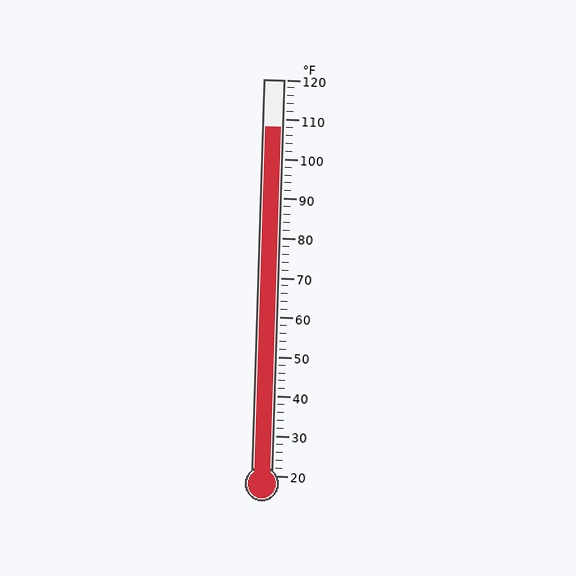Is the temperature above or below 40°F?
The temperature is above 40°F.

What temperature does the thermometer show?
The thermometer shows approximately 108°F.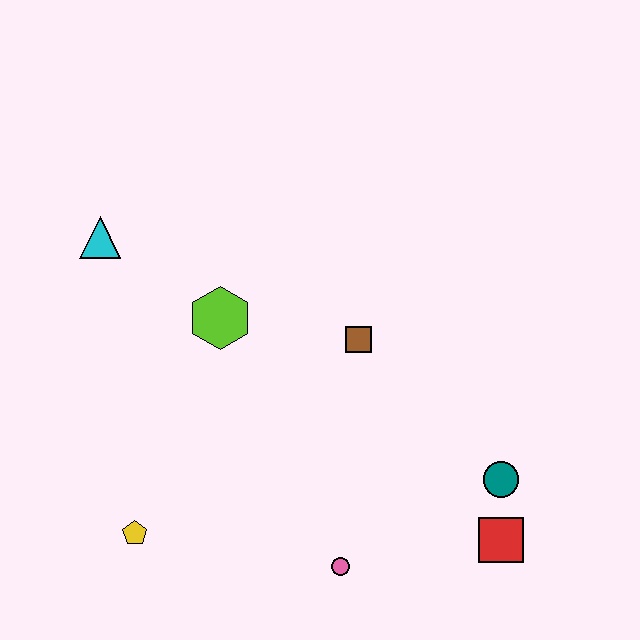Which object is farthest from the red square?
The cyan triangle is farthest from the red square.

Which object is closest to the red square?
The teal circle is closest to the red square.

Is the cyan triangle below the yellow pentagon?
No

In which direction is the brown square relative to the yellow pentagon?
The brown square is to the right of the yellow pentagon.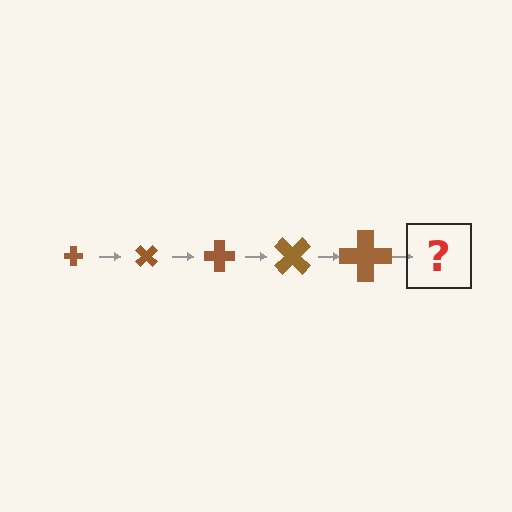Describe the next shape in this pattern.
It should be a cross, larger than the previous one and rotated 225 degrees from the start.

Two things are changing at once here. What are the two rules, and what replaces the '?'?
The two rules are that the cross grows larger each step and it rotates 45 degrees each step. The '?' should be a cross, larger than the previous one and rotated 225 degrees from the start.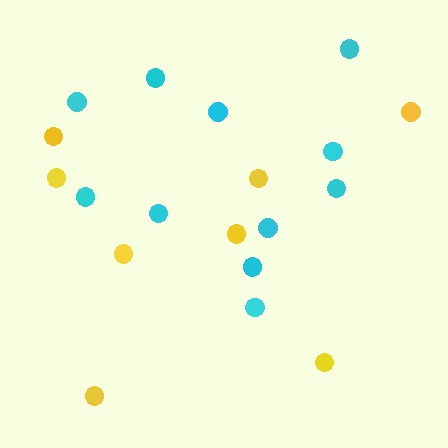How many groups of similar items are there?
There are 2 groups: one group of yellow circles (8) and one group of cyan circles (11).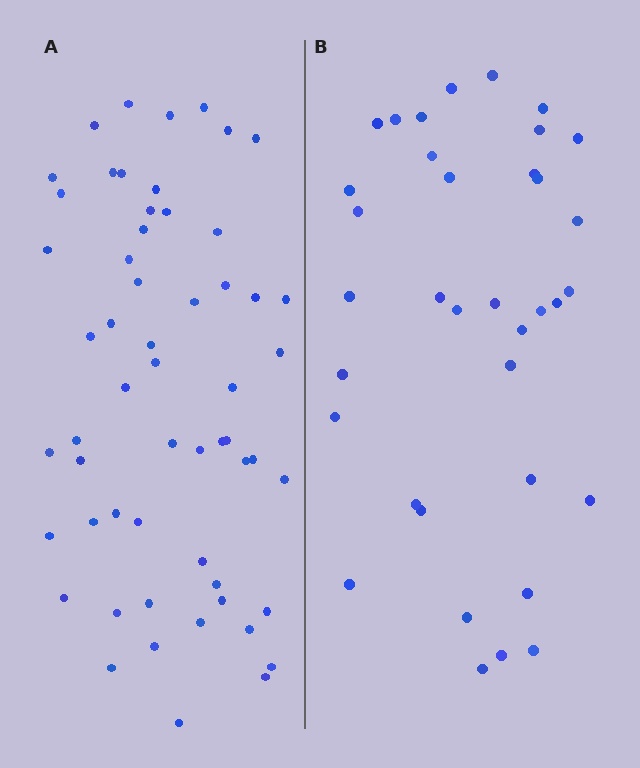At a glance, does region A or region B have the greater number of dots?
Region A (the left region) has more dots.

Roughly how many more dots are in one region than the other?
Region A has approximately 20 more dots than region B.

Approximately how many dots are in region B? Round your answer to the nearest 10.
About 40 dots. (The exact count is 36, which rounds to 40.)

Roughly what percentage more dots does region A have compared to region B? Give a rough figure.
About 60% more.